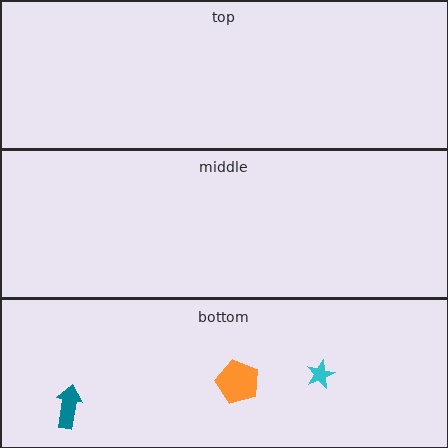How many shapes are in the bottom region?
3.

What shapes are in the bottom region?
The cyan star, the orange pentagon, the teal arrow.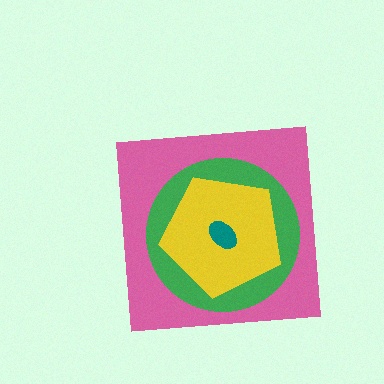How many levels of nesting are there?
4.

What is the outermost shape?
The pink square.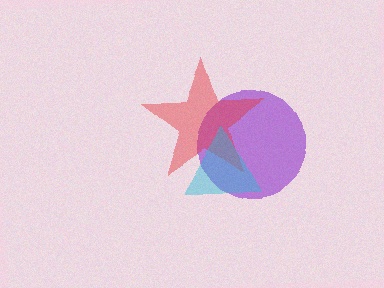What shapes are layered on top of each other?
The layered shapes are: a purple circle, a red star, a cyan triangle.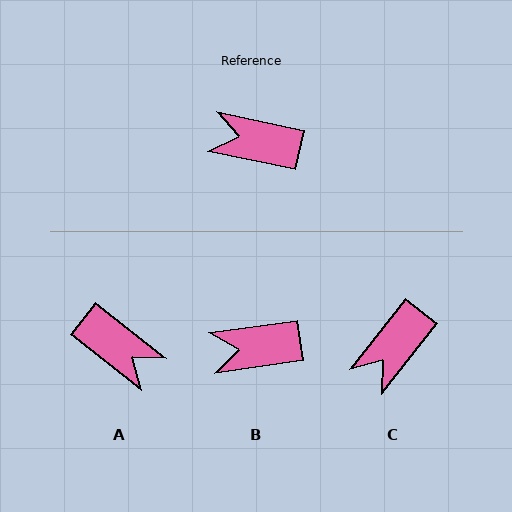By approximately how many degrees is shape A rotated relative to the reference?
Approximately 154 degrees counter-clockwise.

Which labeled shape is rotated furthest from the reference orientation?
A, about 154 degrees away.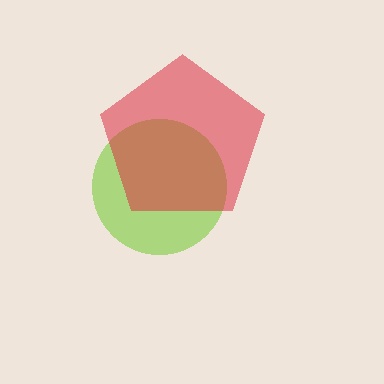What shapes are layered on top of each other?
The layered shapes are: a lime circle, a red pentagon.